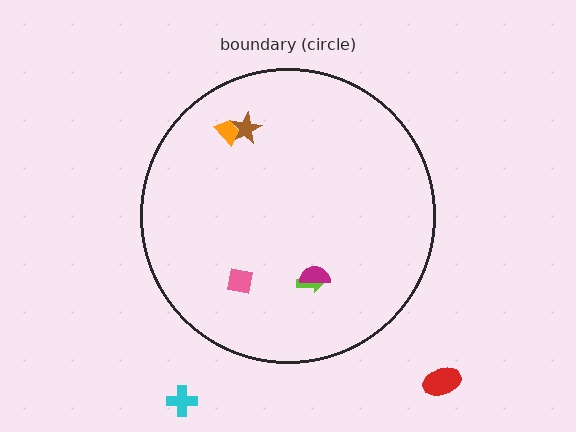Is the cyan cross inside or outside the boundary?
Outside.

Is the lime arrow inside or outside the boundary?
Inside.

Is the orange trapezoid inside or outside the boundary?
Inside.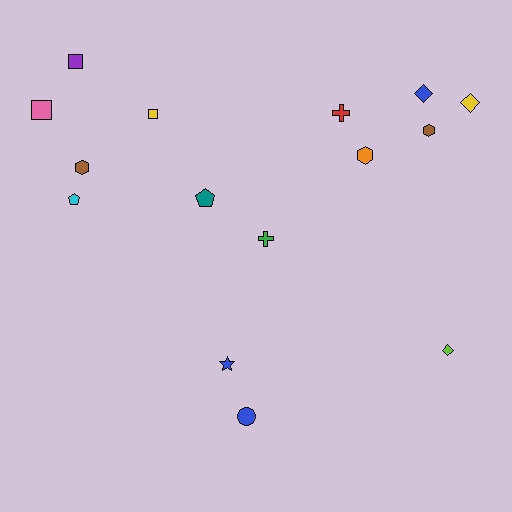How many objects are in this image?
There are 15 objects.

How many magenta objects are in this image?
There are no magenta objects.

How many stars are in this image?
There is 1 star.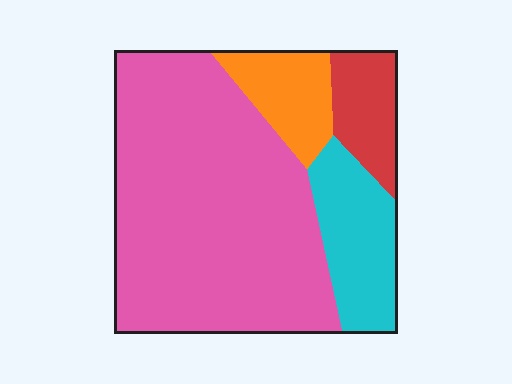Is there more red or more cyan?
Cyan.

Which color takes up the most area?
Pink, at roughly 65%.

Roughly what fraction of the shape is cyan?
Cyan takes up about one sixth (1/6) of the shape.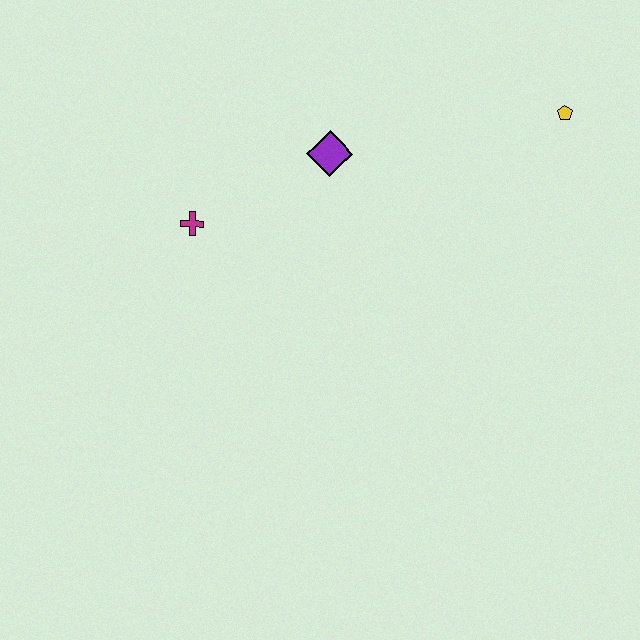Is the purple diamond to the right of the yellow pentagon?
No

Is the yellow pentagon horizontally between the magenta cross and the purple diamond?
No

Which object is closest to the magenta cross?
The purple diamond is closest to the magenta cross.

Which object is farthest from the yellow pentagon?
The magenta cross is farthest from the yellow pentagon.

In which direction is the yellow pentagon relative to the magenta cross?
The yellow pentagon is to the right of the magenta cross.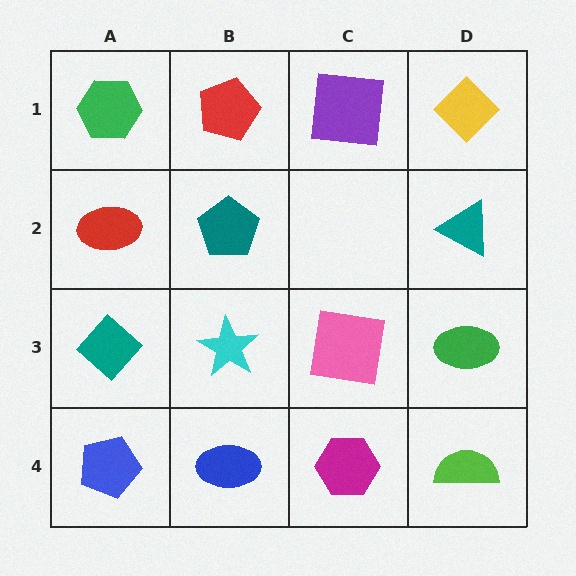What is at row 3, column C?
A pink square.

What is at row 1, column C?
A purple square.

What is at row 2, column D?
A teal triangle.